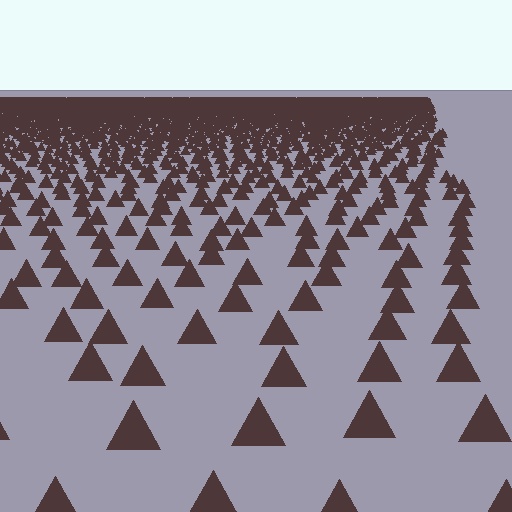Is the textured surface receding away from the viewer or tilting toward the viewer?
The surface is receding away from the viewer. Texture elements get smaller and denser toward the top.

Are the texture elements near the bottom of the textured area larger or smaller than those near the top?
Larger. Near the bottom, elements are closer to the viewer and appear at a bigger on-screen size.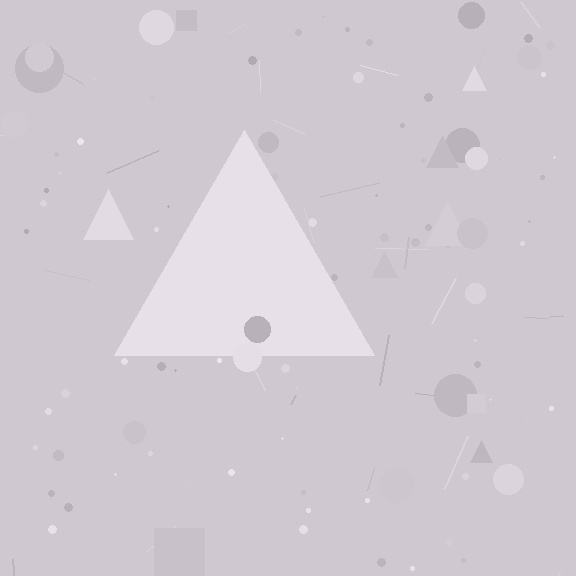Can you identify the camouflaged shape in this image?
The camouflaged shape is a triangle.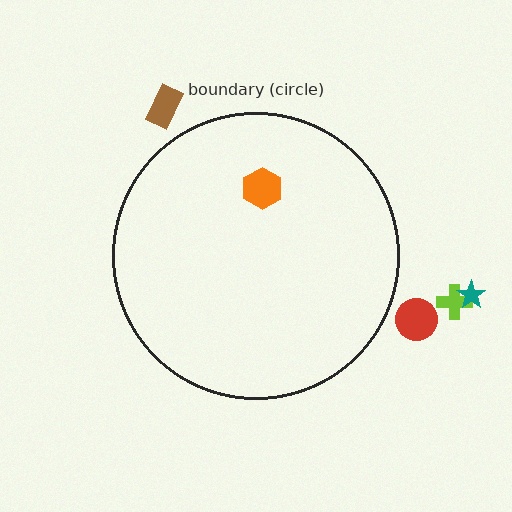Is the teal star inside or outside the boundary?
Outside.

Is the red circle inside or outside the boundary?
Outside.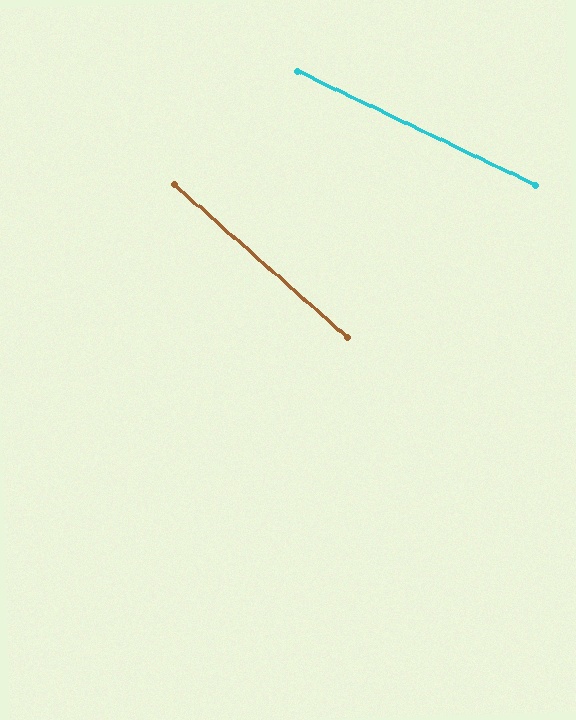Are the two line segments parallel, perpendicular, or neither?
Neither parallel nor perpendicular — they differ by about 16°.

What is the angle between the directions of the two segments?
Approximately 16 degrees.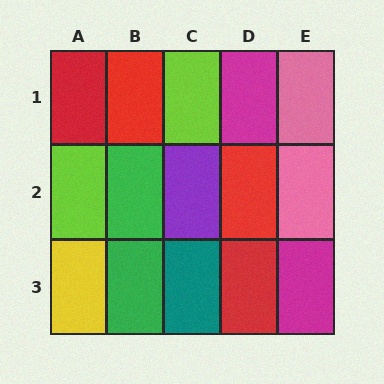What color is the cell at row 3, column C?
Teal.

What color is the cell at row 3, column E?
Magenta.